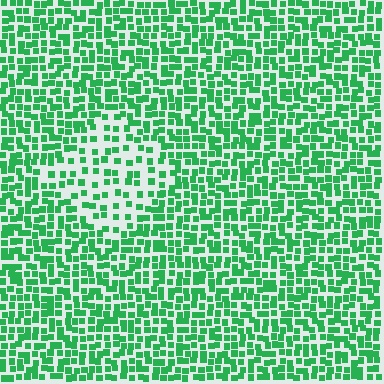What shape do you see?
I see a diamond.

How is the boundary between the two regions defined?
The boundary is defined by a change in element density (approximately 2.0x ratio). All elements are the same color, size, and shape.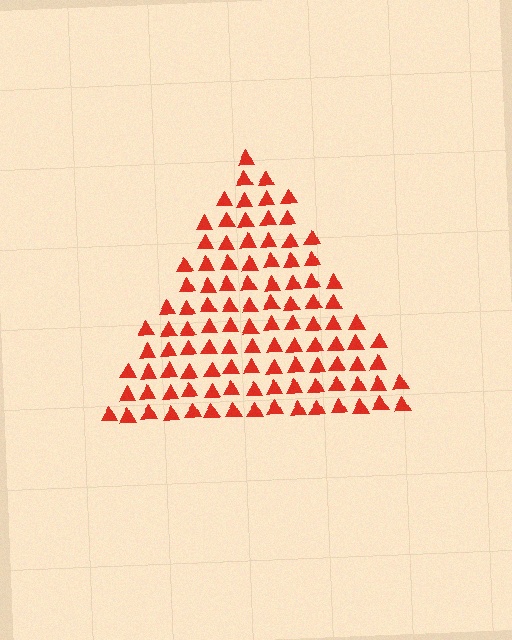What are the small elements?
The small elements are triangles.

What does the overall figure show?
The overall figure shows a triangle.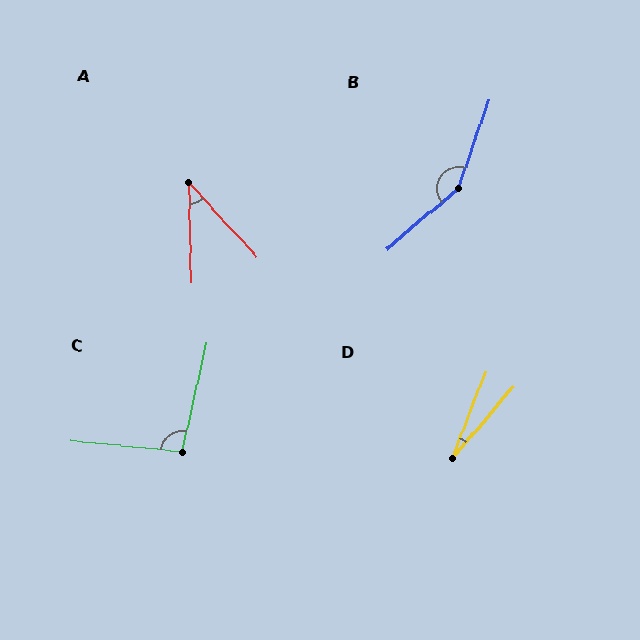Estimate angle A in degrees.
Approximately 41 degrees.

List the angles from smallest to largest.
D (19°), A (41°), C (97°), B (150°).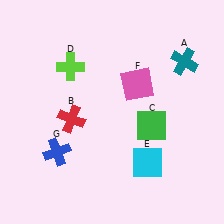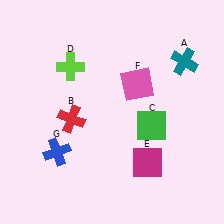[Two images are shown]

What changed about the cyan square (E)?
In Image 1, E is cyan. In Image 2, it changed to magenta.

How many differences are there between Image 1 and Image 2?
There is 1 difference between the two images.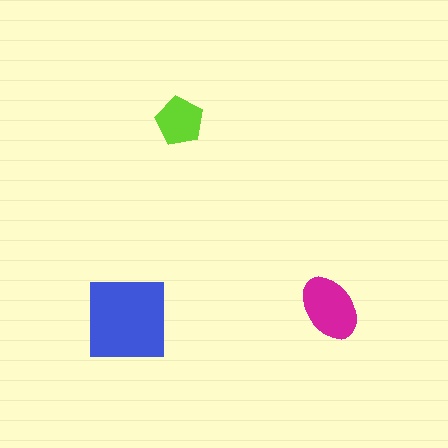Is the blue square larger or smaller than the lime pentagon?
Larger.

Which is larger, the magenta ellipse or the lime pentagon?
The magenta ellipse.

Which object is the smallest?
The lime pentagon.